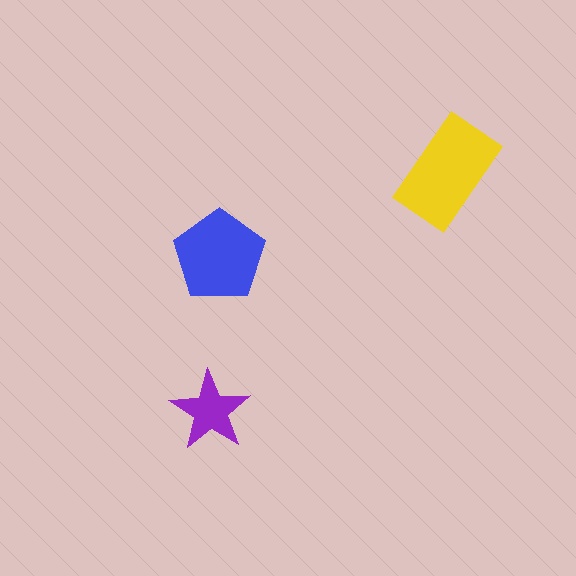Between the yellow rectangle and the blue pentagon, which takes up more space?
The yellow rectangle.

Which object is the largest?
The yellow rectangle.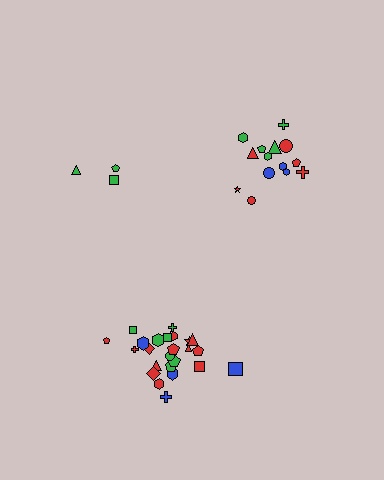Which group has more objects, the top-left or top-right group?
The top-right group.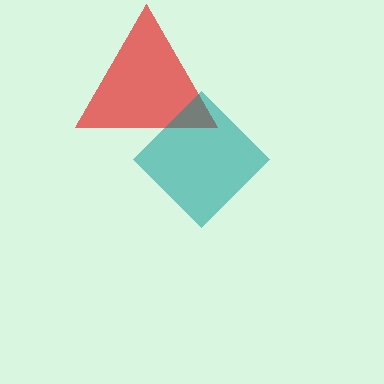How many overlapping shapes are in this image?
There are 2 overlapping shapes in the image.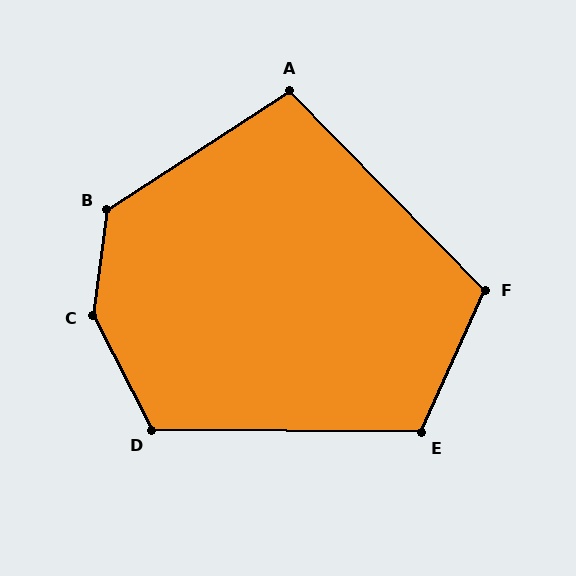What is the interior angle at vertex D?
Approximately 118 degrees (obtuse).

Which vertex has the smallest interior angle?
A, at approximately 101 degrees.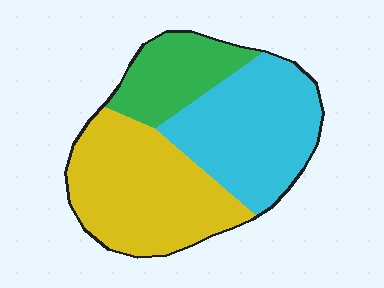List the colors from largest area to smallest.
From largest to smallest: yellow, cyan, green.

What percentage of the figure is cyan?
Cyan covers around 40% of the figure.